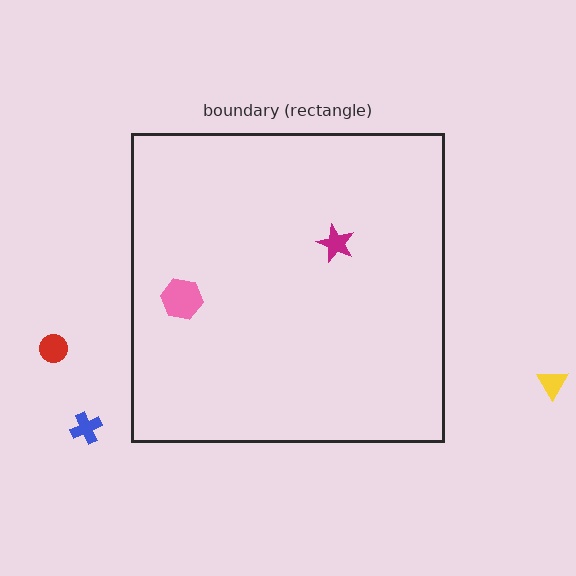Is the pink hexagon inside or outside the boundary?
Inside.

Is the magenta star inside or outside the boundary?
Inside.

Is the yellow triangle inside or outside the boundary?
Outside.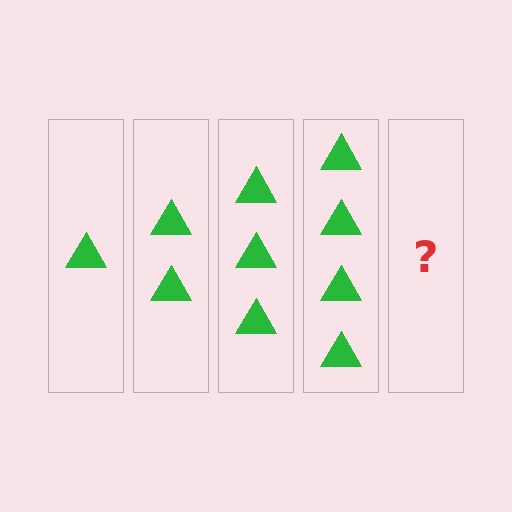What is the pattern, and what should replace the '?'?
The pattern is that each step adds one more triangle. The '?' should be 5 triangles.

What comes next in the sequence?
The next element should be 5 triangles.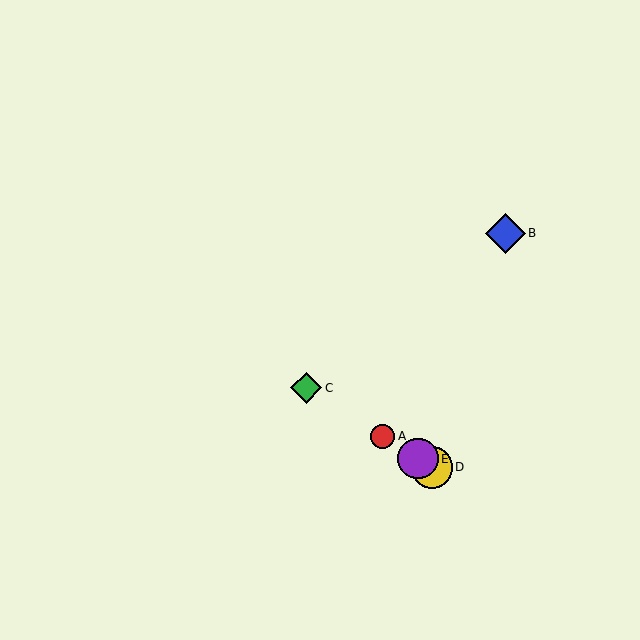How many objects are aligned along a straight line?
4 objects (A, C, D, E) are aligned along a straight line.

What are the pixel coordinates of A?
Object A is at (383, 436).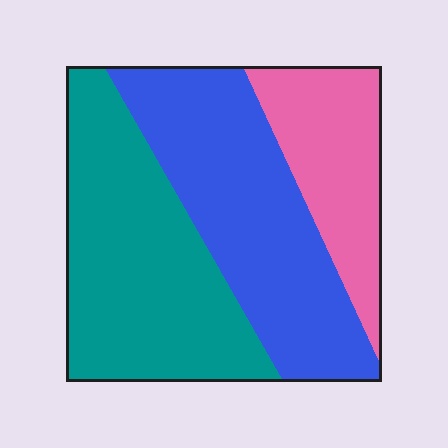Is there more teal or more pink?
Teal.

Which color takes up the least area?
Pink, at roughly 20%.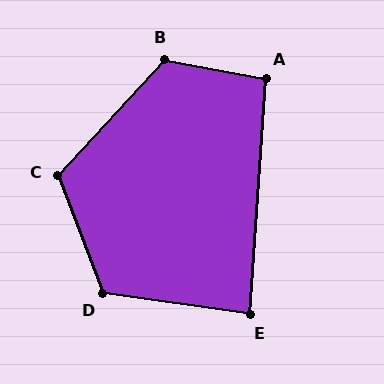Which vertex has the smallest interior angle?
E, at approximately 86 degrees.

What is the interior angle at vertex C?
Approximately 116 degrees (obtuse).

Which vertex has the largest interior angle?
B, at approximately 122 degrees.